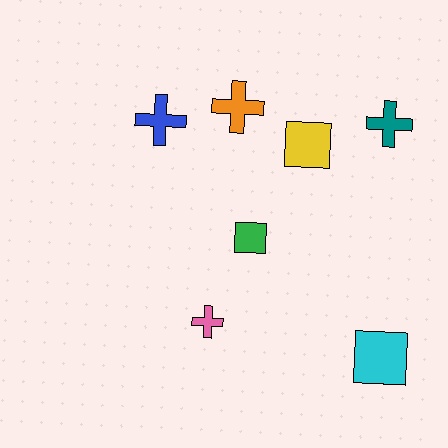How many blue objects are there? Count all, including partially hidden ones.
There is 1 blue object.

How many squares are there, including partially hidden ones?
There are 3 squares.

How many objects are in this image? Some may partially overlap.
There are 7 objects.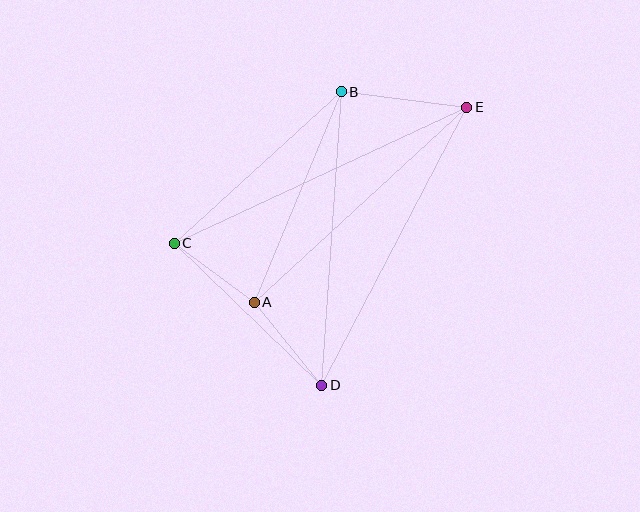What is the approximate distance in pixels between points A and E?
The distance between A and E is approximately 288 pixels.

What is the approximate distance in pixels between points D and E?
The distance between D and E is approximately 313 pixels.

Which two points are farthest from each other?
Points C and E are farthest from each other.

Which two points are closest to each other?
Points A and C are closest to each other.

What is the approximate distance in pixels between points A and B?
The distance between A and B is approximately 228 pixels.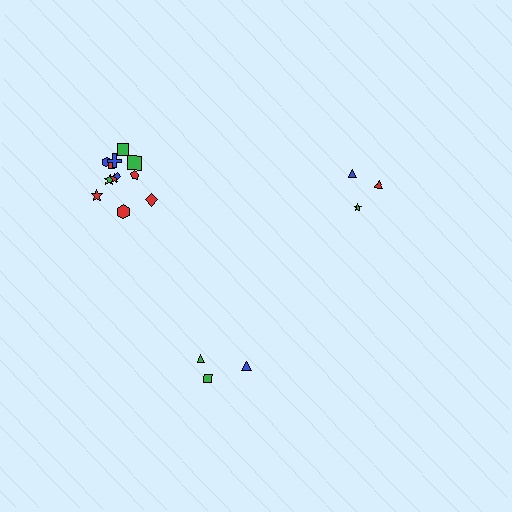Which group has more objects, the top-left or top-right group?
The top-left group.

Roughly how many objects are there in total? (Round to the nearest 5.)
Roughly 20 objects in total.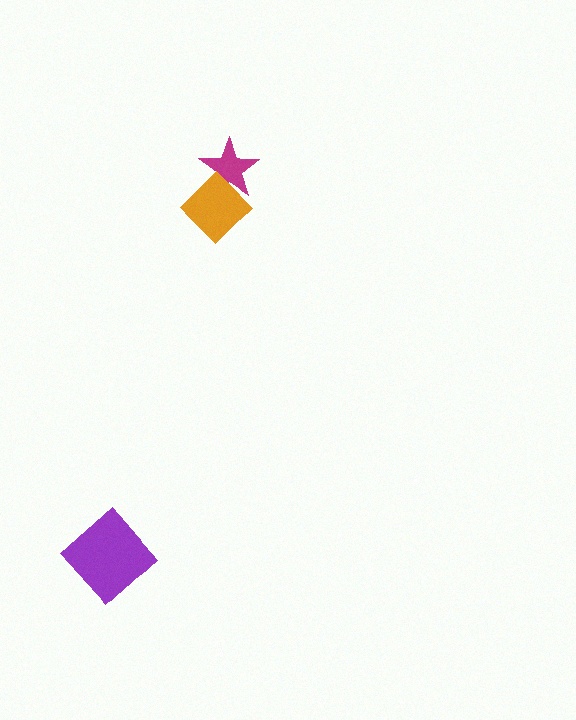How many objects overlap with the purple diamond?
0 objects overlap with the purple diamond.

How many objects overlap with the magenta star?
1 object overlaps with the magenta star.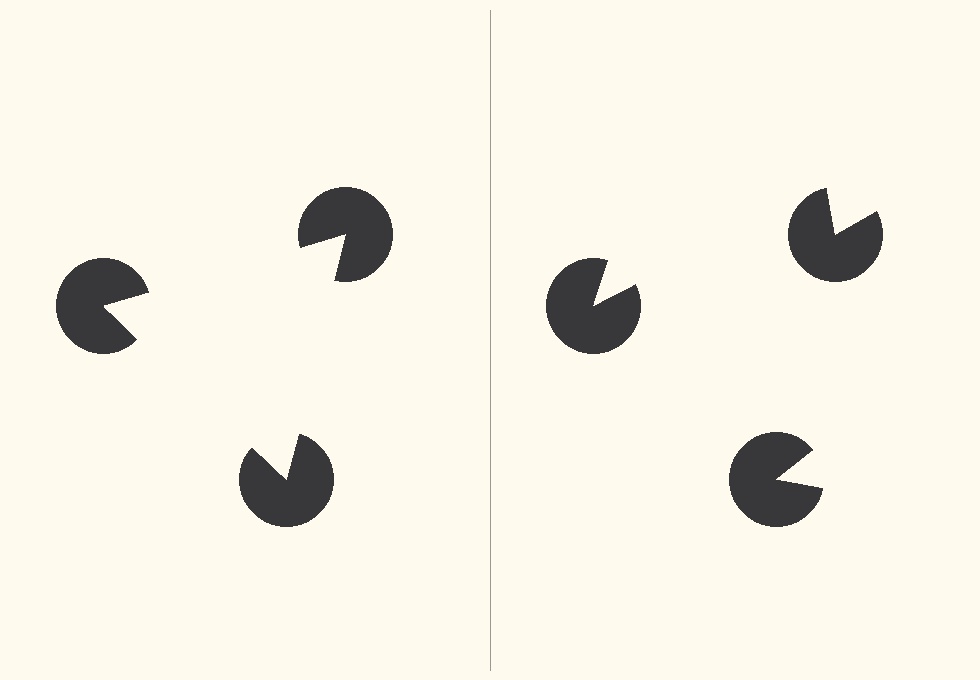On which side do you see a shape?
An illusory triangle appears on the left side. On the right side the wedge cuts are rotated, so no coherent shape forms.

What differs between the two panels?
The pac-man discs are positioned identically on both sides; only the wedge orientations differ. On the left they align to a triangle; on the right they are misaligned.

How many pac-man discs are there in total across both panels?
6 — 3 on each side.